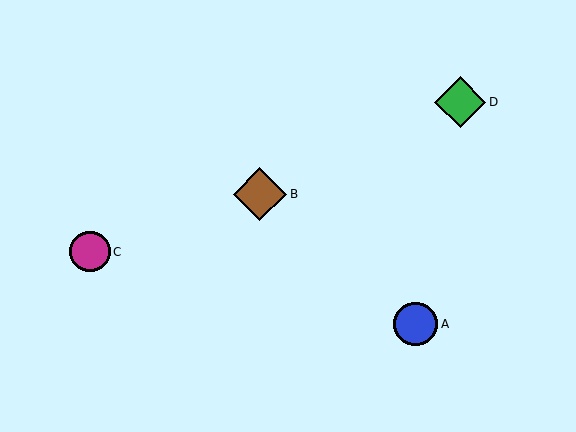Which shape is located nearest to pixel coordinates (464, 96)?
The green diamond (labeled D) at (460, 102) is nearest to that location.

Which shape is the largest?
The brown diamond (labeled B) is the largest.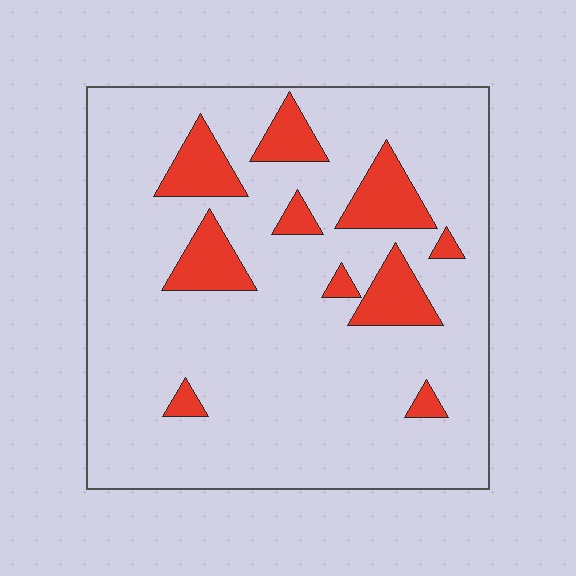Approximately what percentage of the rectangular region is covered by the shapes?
Approximately 15%.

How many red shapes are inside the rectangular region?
10.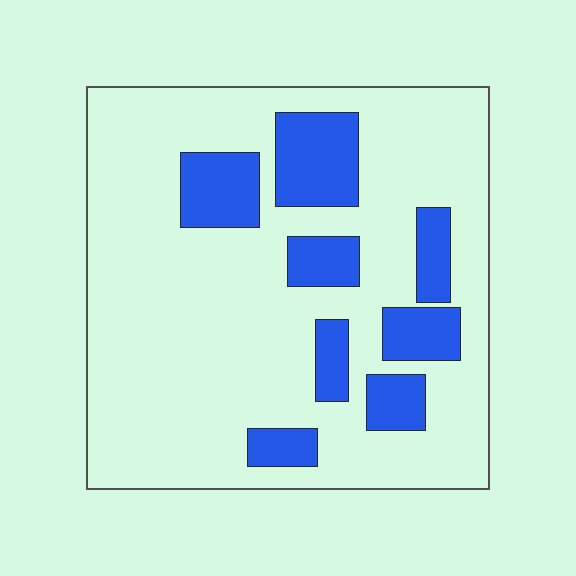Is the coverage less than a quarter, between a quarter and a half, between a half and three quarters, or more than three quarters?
Less than a quarter.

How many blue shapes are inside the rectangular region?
8.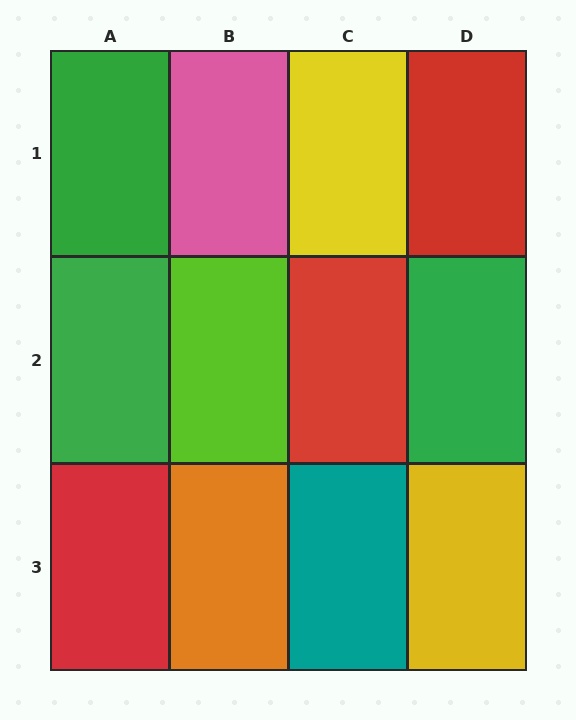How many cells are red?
3 cells are red.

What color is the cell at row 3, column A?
Red.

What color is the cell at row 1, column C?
Yellow.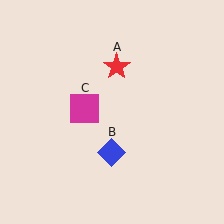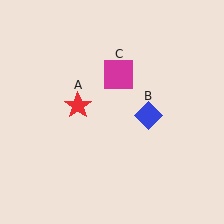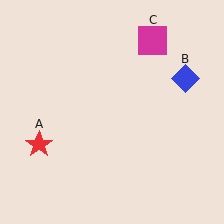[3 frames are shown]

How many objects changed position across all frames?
3 objects changed position: red star (object A), blue diamond (object B), magenta square (object C).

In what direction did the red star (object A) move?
The red star (object A) moved down and to the left.